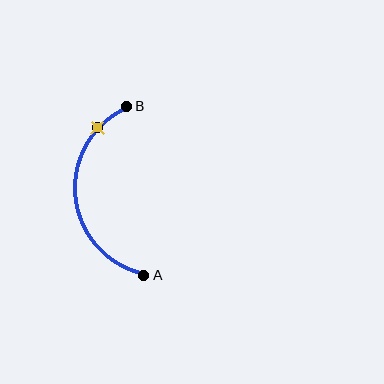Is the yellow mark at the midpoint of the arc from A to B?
No. The yellow mark lies on the arc but is closer to endpoint B. The arc midpoint would be at the point on the curve equidistant along the arc from both A and B.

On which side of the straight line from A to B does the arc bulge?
The arc bulges to the left of the straight line connecting A and B.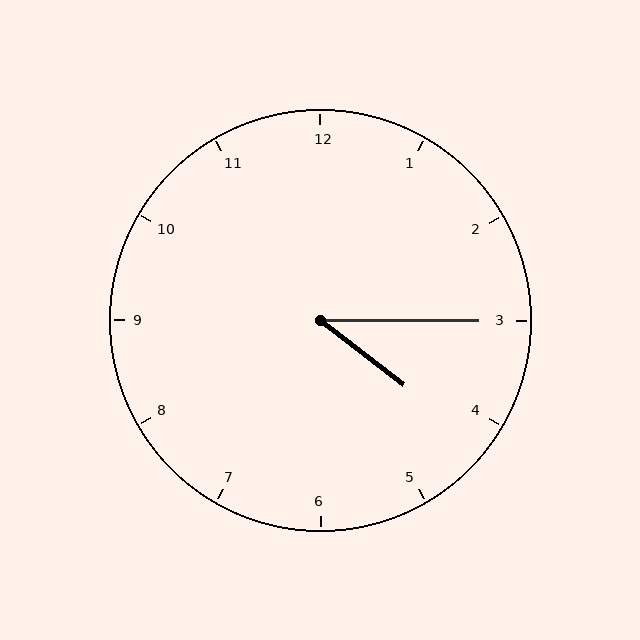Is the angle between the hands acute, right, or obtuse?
It is acute.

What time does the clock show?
4:15.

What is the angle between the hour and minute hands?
Approximately 38 degrees.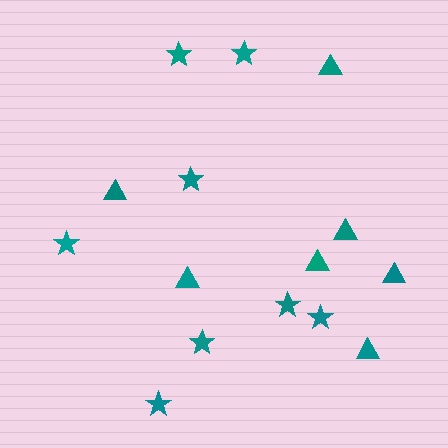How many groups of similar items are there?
There are 2 groups: one group of stars (8) and one group of triangles (7).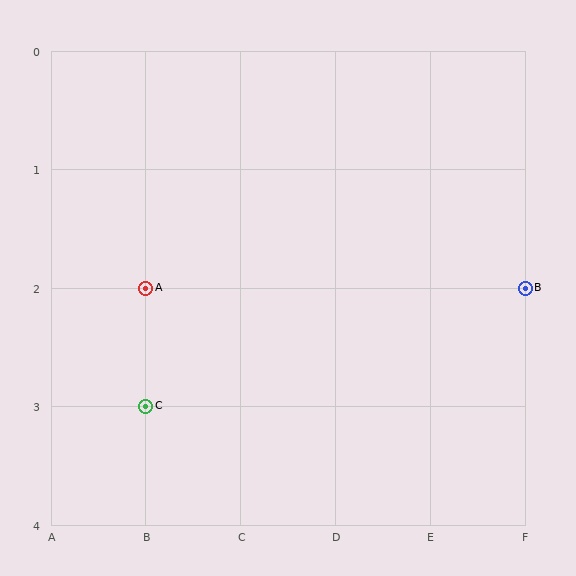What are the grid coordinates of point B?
Point B is at grid coordinates (F, 2).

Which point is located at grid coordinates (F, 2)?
Point B is at (F, 2).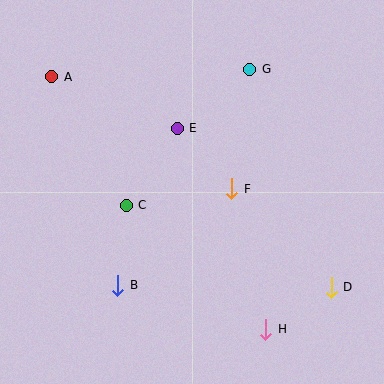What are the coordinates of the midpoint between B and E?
The midpoint between B and E is at (148, 207).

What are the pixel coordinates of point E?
Point E is at (177, 128).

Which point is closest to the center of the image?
Point F at (232, 189) is closest to the center.